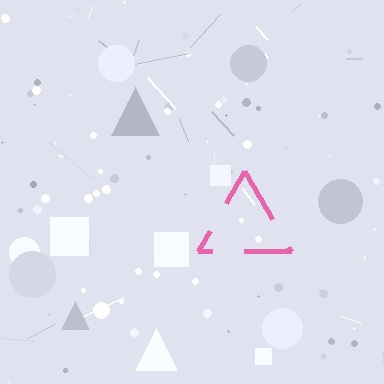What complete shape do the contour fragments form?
The contour fragments form a triangle.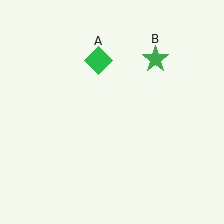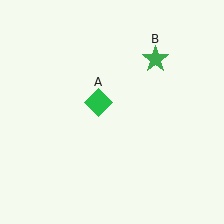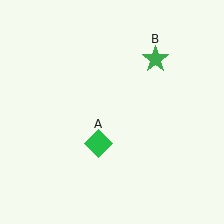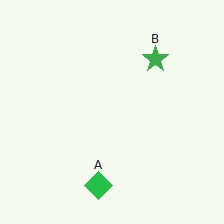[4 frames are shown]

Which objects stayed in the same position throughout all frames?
Green star (object B) remained stationary.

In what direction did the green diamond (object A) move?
The green diamond (object A) moved down.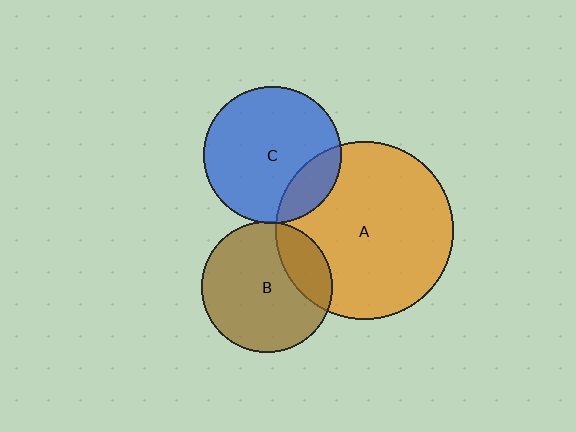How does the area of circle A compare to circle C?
Approximately 1.7 times.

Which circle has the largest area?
Circle A (orange).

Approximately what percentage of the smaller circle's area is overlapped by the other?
Approximately 20%.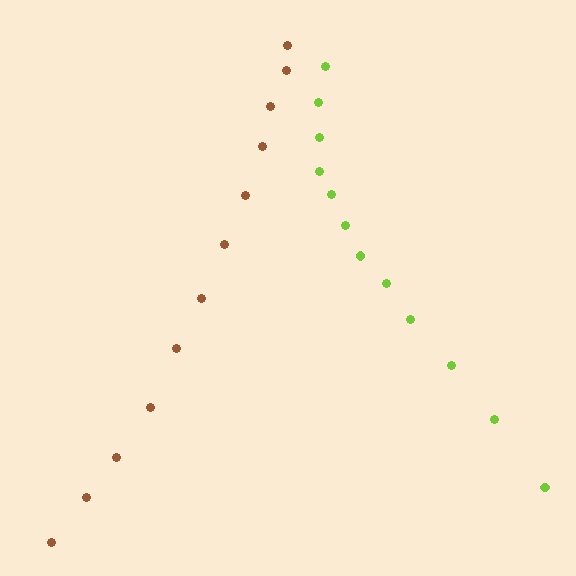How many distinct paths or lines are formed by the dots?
There are 2 distinct paths.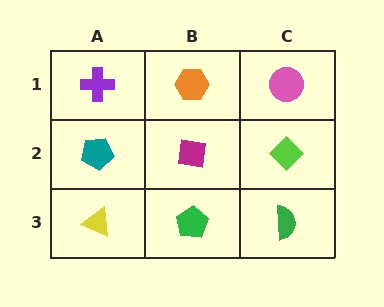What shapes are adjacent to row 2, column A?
A purple cross (row 1, column A), a yellow triangle (row 3, column A), a magenta square (row 2, column B).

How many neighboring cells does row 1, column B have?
3.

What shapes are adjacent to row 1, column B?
A magenta square (row 2, column B), a purple cross (row 1, column A), a pink circle (row 1, column C).